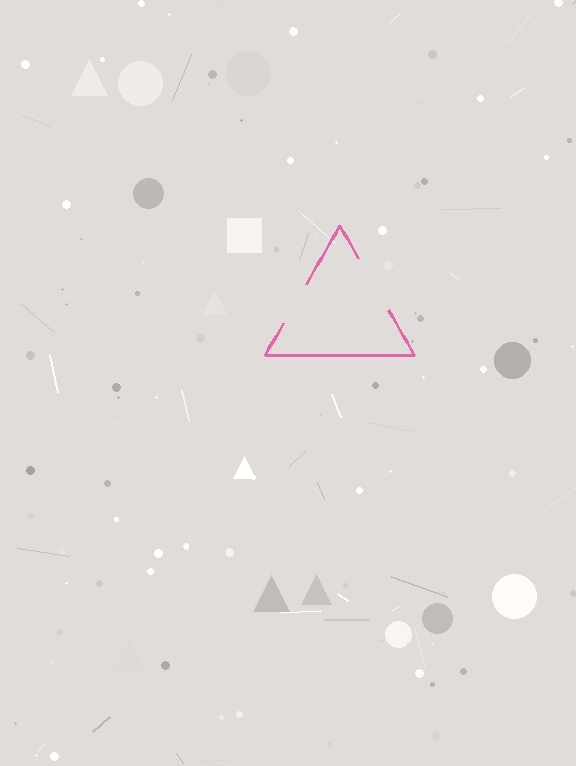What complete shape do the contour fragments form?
The contour fragments form a triangle.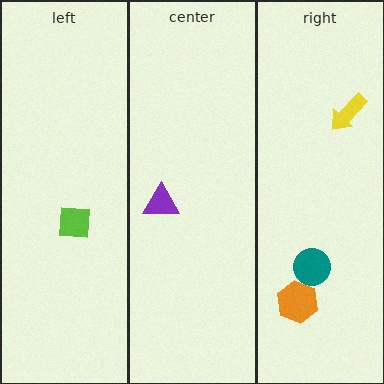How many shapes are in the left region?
1.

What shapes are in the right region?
The teal circle, the orange hexagon, the yellow arrow.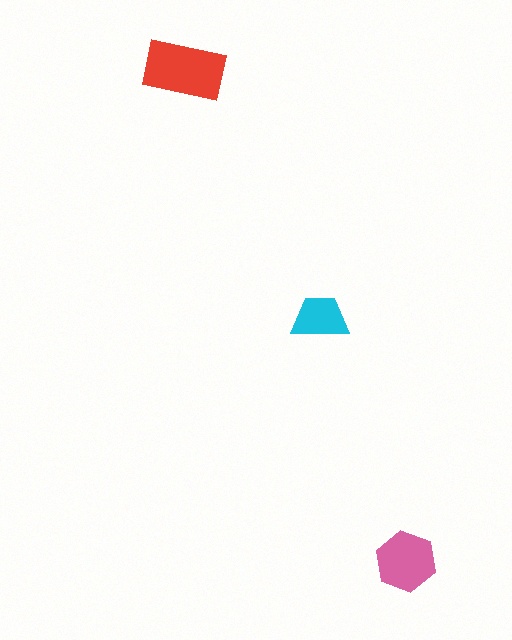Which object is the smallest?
The cyan trapezoid.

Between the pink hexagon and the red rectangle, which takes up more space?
The red rectangle.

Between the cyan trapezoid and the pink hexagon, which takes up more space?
The pink hexagon.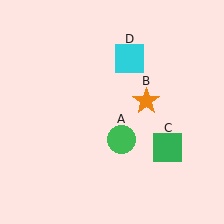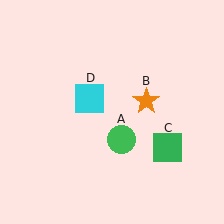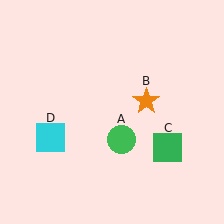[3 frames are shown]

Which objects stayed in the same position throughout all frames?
Green circle (object A) and orange star (object B) and green square (object C) remained stationary.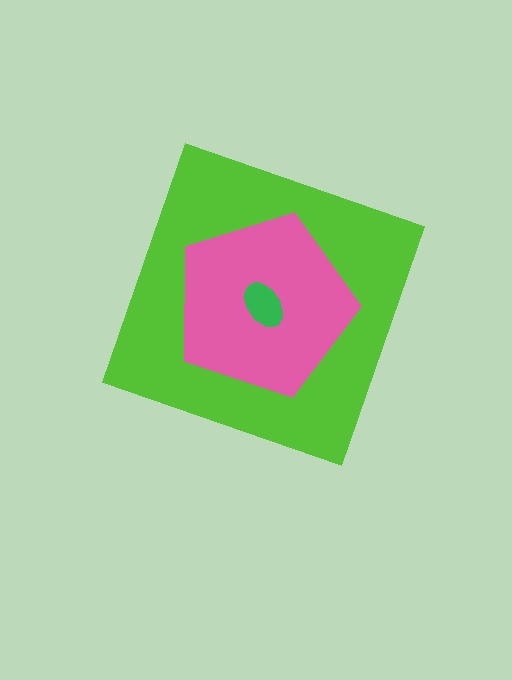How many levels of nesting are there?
3.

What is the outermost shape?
The lime diamond.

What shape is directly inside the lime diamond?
The pink pentagon.